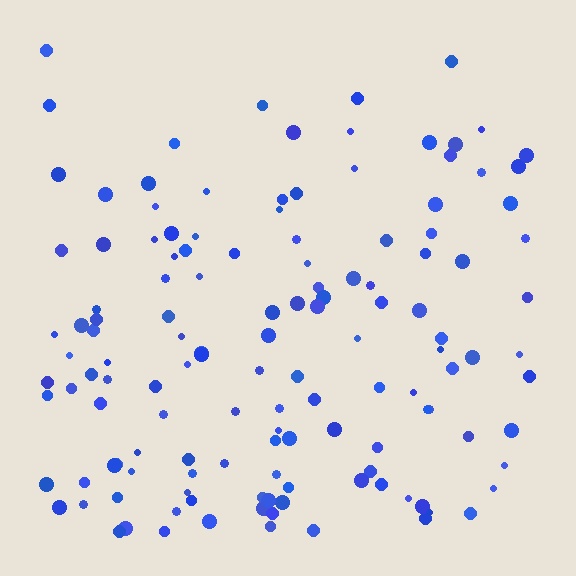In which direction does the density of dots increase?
From top to bottom, with the bottom side densest.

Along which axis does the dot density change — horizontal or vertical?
Vertical.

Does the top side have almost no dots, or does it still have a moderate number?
Still a moderate number, just noticeably fewer than the bottom.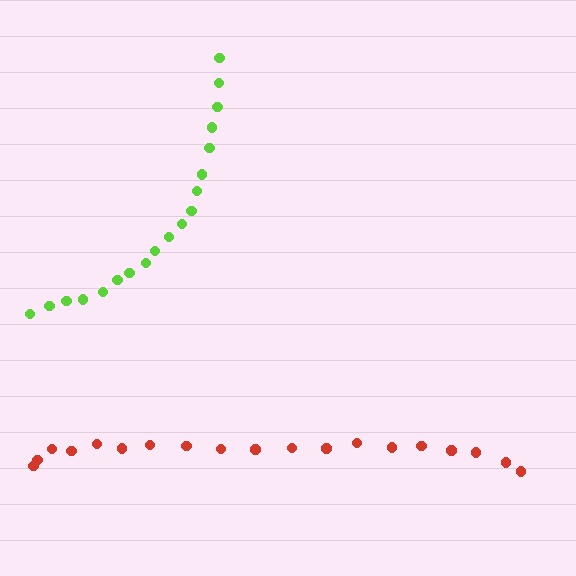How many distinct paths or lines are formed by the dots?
There are 2 distinct paths.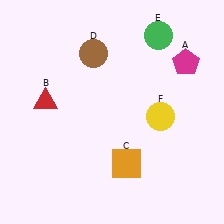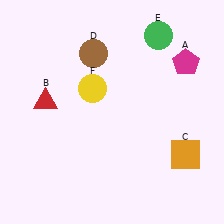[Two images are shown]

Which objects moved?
The objects that moved are: the orange square (C), the yellow circle (F).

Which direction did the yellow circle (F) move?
The yellow circle (F) moved left.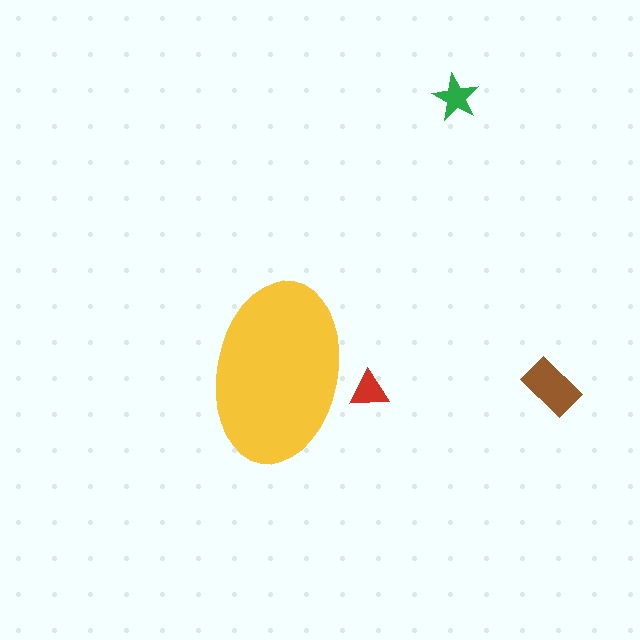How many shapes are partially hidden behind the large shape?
1 shape is partially hidden.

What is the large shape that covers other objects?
A yellow ellipse.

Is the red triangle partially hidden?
Yes, the red triangle is partially hidden behind the yellow ellipse.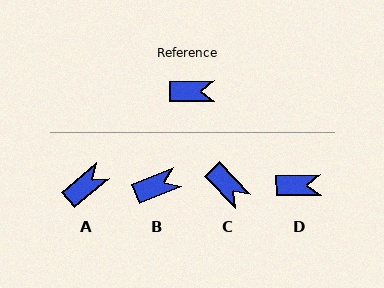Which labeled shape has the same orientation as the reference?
D.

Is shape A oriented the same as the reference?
No, it is off by about 40 degrees.